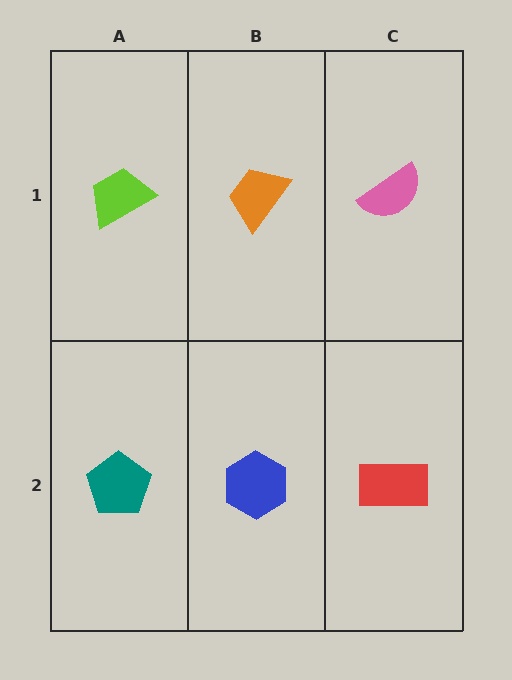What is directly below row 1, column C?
A red rectangle.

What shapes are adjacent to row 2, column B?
An orange trapezoid (row 1, column B), a teal pentagon (row 2, column A), a red rectangle (row 2, column C).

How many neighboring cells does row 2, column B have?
3.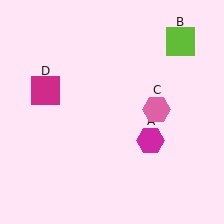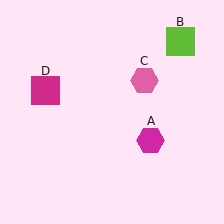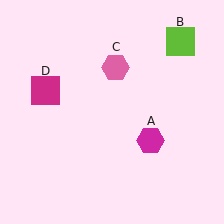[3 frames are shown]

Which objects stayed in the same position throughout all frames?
Magenta hexagon (object A) and lime square (object B) and magenta square (object D) remained stationary.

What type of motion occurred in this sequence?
The pink hexagon (object C) rotated counterclockwise around the center of the scene.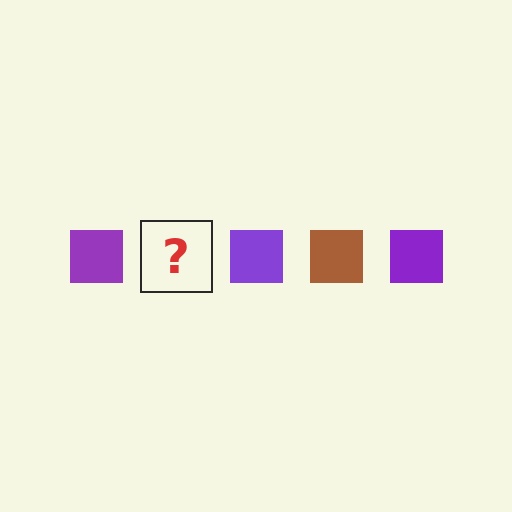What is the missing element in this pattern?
The missing element is a brown square.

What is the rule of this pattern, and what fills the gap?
The rule is that the pattern cycles through purple, brown squares. The gap should be filled with a brown square.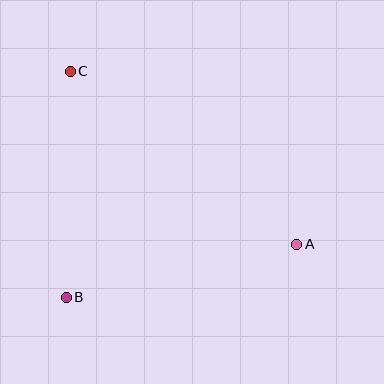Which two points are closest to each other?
Points B and C are closest to each other.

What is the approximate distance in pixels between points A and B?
The distance between A and B is approximately 237 pixels.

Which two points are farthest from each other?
Points A and C are farthest from each other.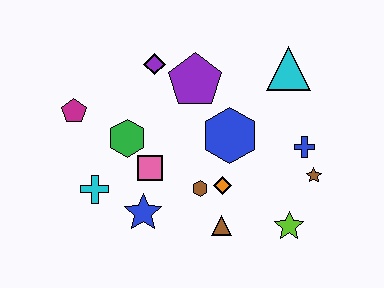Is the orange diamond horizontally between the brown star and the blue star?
Yes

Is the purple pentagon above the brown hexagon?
Yes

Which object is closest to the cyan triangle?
The blue cross is closest to the cyan triangle.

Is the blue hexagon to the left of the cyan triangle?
Yes